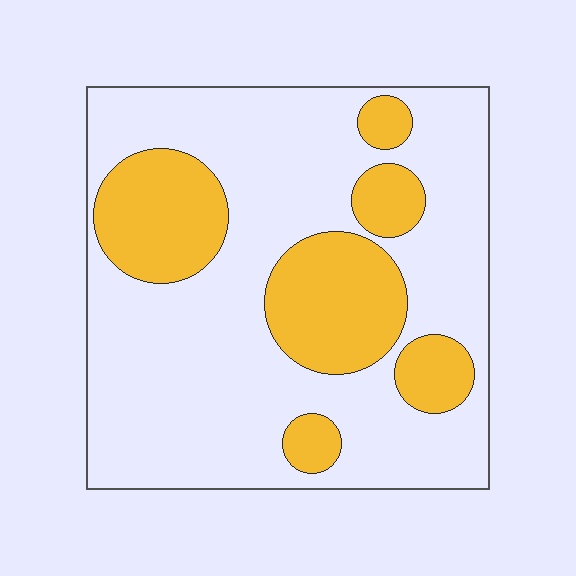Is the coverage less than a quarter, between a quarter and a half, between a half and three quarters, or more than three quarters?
Between a quarter and a half.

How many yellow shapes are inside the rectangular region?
6.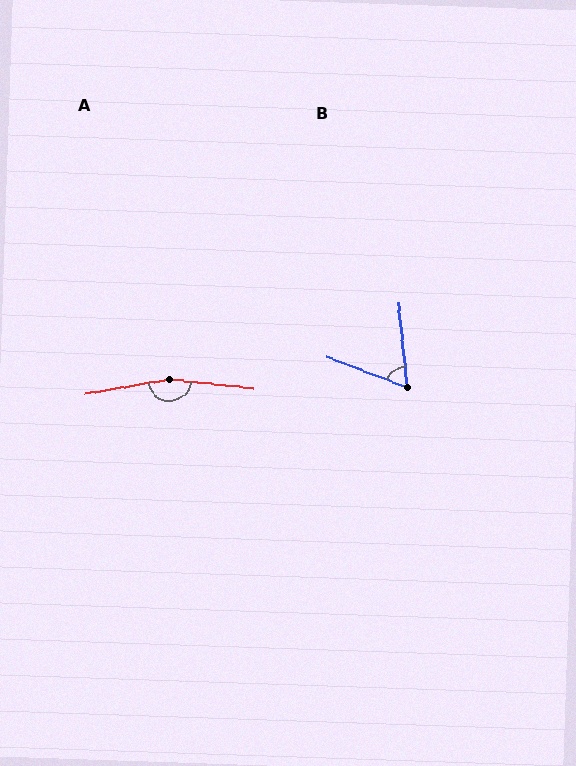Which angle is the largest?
A, at approximately 164 degrees.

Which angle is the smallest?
B, at approximately 63 degrees.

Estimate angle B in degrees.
Approximately 63 degrees.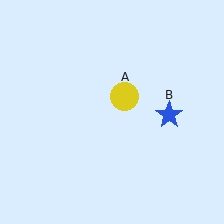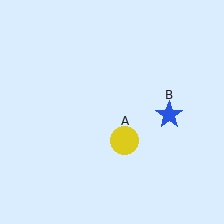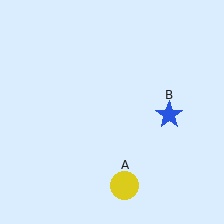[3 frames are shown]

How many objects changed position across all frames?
1 object changed position: yellow circle (object A).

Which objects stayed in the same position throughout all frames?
Blue star (object B) remained stationary.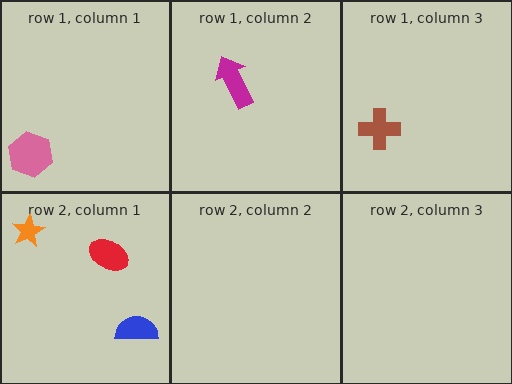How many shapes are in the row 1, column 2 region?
1.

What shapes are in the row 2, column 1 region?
The orange star, the red ellipse, the blue semicircle.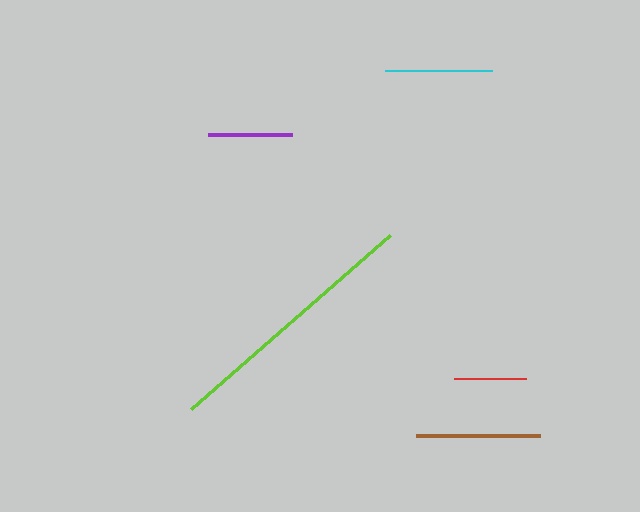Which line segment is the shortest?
The red line is the shortest at approximately 72 pixels.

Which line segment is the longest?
The lime line is the longest at approximately 265 pixels.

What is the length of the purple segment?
The purple segment is approximately 84 pixels long.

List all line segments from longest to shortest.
From longest to shortest: lime, brown, cyan, purple, red.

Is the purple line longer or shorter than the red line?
The purple line is longer than the red line.